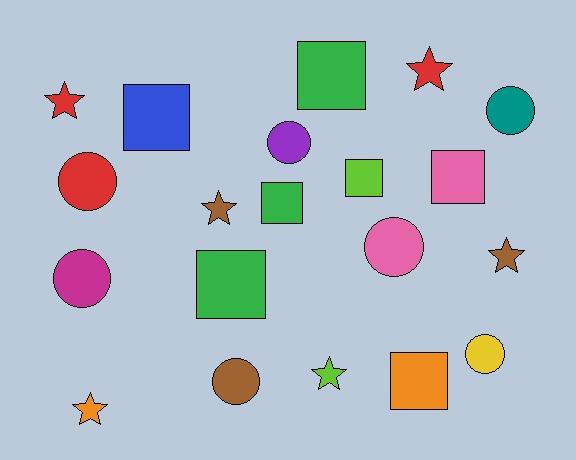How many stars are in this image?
There are 6 stars.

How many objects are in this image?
There are 20 objects.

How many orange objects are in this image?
There are 2 orange objects.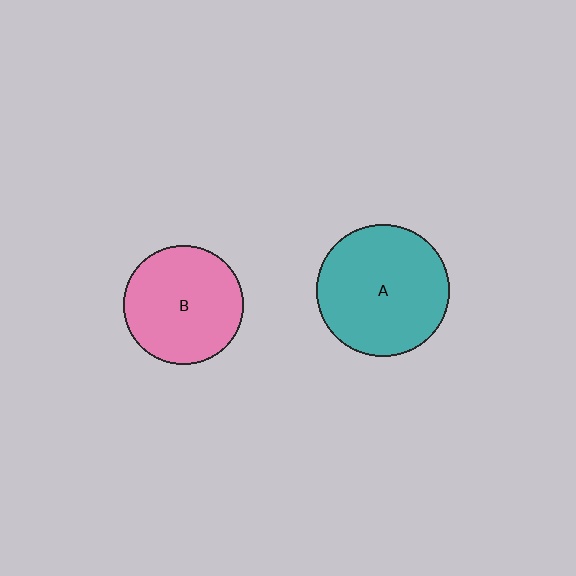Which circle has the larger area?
Circle A (teal).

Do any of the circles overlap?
No, none of the circles overlap.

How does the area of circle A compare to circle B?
Approximately 1.2 times.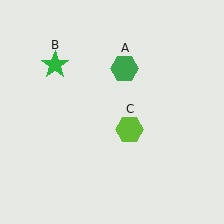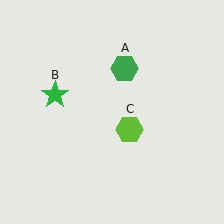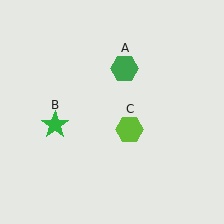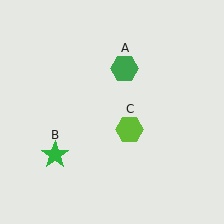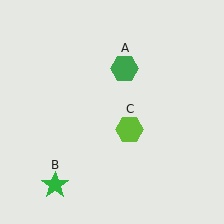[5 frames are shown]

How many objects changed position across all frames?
1 object changed position: green star (object B).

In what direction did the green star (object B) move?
The green star (object B) moved down.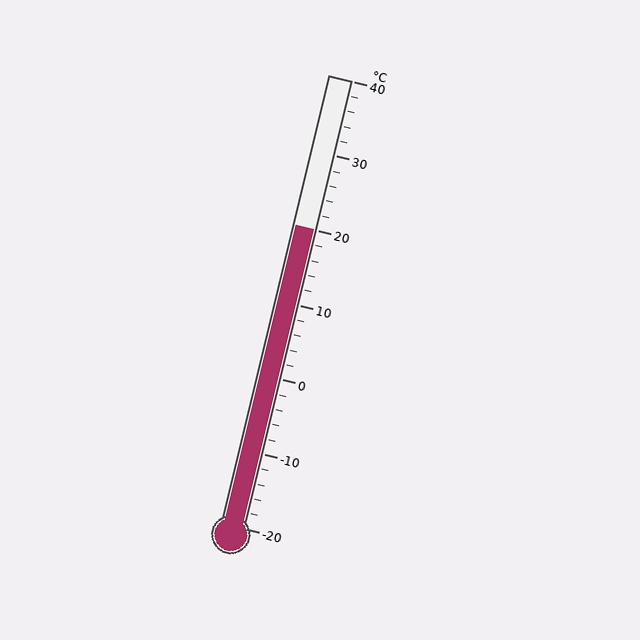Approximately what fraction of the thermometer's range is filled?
The thermometer is filled to approximately 65% of its range.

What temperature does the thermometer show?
The thermometer shows approximately 20°C.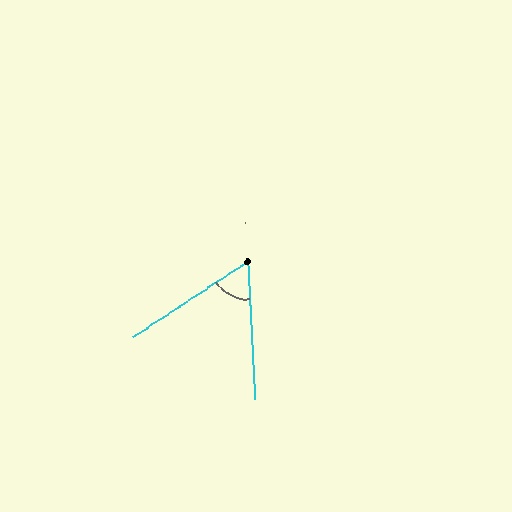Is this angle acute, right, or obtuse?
It is acute.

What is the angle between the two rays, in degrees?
Approximately 60 degrees.